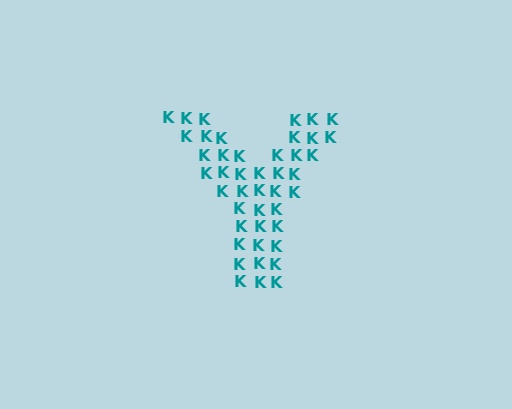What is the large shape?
The large shape is the letter Y.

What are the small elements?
The small elements are letter K's.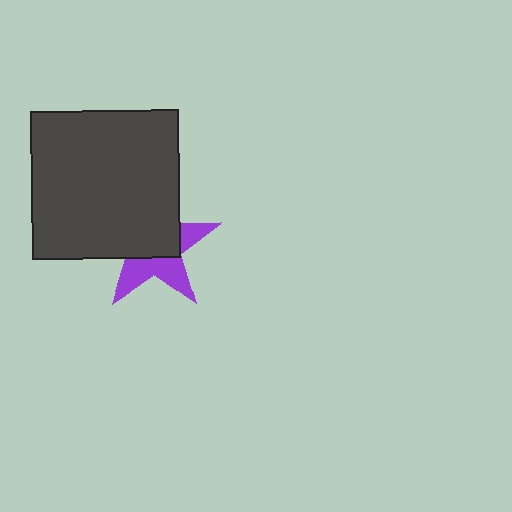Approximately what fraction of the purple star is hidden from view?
Roughly 57% of the purple star is hidden behind the dark gray square.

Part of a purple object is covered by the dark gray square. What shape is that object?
It is a star.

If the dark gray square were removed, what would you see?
You would see the complete purple star.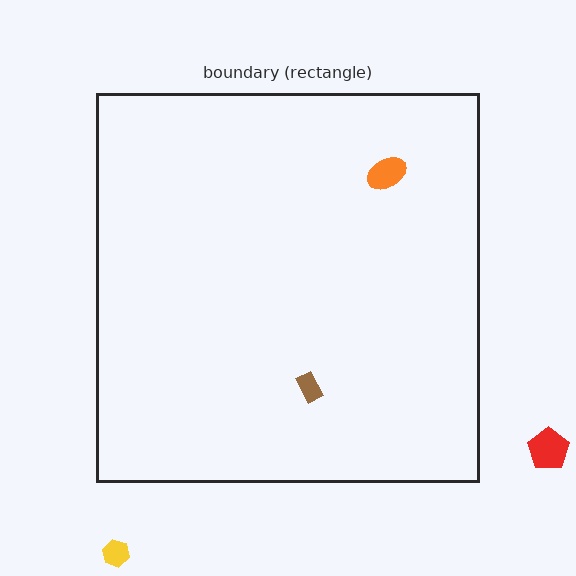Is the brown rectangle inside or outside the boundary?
Inside.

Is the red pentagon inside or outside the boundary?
Outside.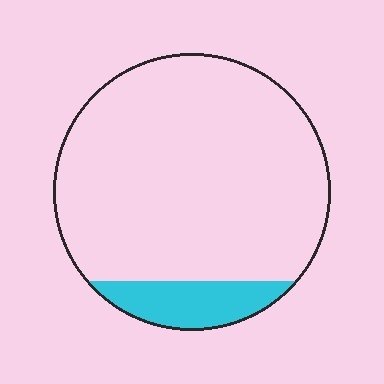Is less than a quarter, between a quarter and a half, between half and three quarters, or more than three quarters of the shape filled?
Less than a quarter.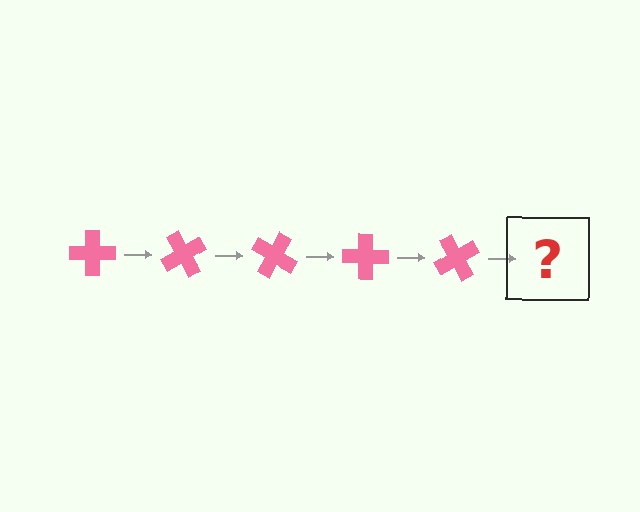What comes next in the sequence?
The next element should be a pink cross rotated 300 degrees.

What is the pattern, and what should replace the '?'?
The pattern is that the cross rotates 60 degrees each step. The '?' should be a pink cross rotated 300 degrees.